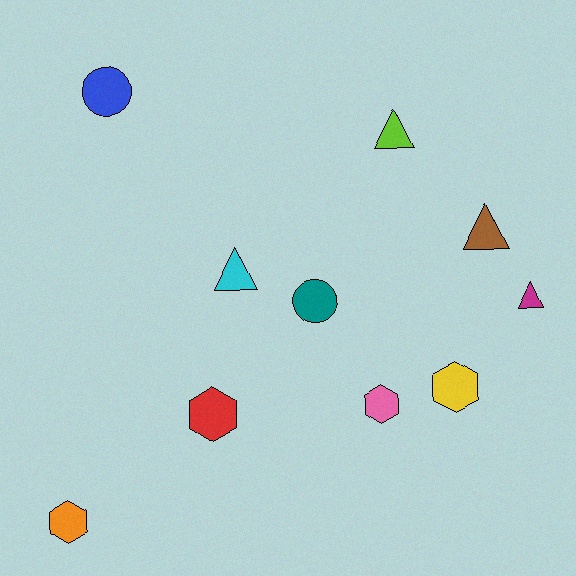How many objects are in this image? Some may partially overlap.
There are 10 objects.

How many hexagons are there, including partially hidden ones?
There are 4 hexagons.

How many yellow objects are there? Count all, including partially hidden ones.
There is 1 yellow object.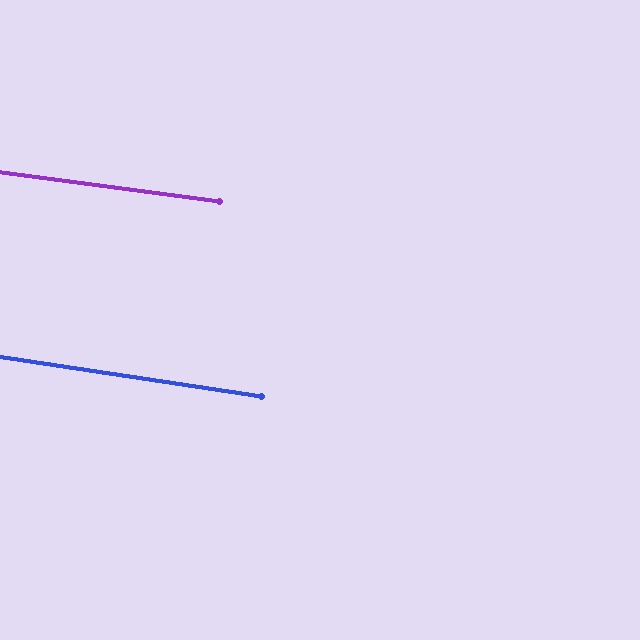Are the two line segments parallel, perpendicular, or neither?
Parallel — their directions differ by only 1.3°.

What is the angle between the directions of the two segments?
Approximately 1 degree.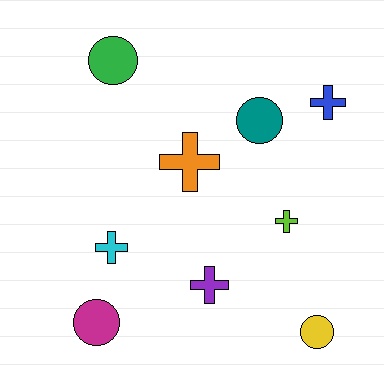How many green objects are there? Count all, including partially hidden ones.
There is 1 green object.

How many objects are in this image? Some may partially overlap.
There are 9 objects.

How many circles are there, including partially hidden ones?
There are 4 circles.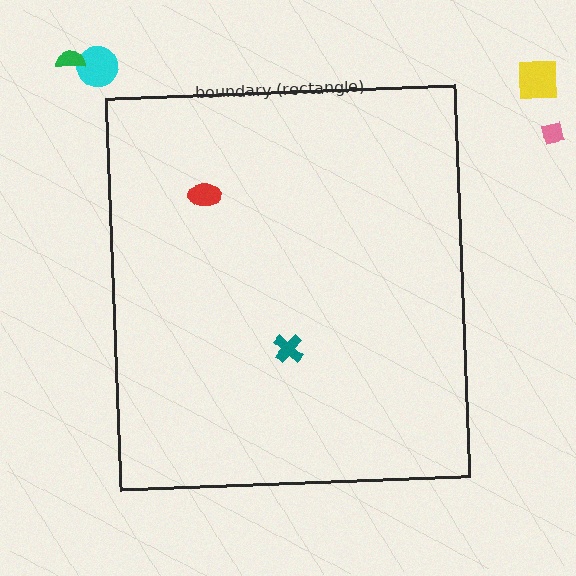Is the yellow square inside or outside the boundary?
Outside.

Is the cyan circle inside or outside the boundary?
Outside.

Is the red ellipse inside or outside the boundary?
Inside.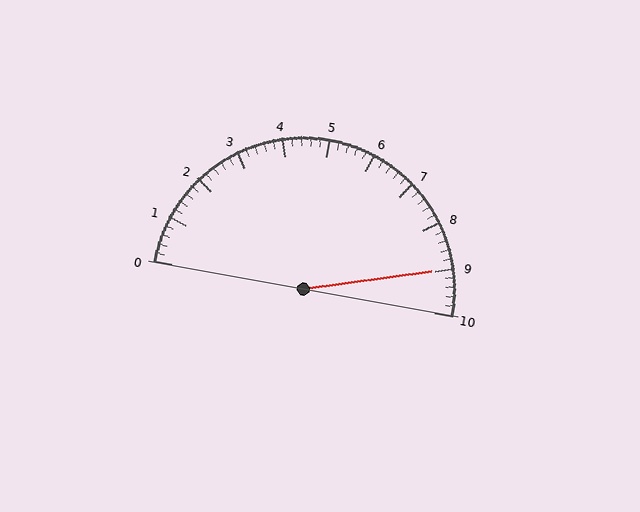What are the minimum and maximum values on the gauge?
The gauge ranges from 0 to 10.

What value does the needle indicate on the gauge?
The needle indicates approximately 9.0.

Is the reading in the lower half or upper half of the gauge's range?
The reading is in the upper half of the range (0 to 10).